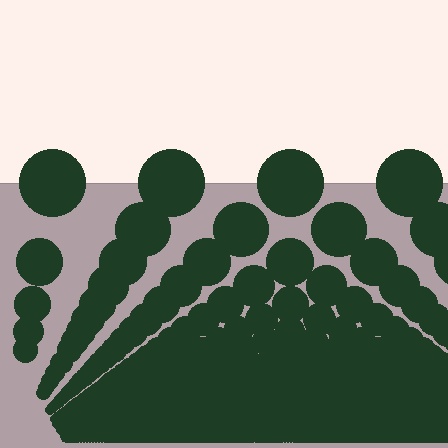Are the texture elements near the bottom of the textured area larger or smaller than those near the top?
Smaller. The gradient is inverted — elements near the bottom are smaller and denser.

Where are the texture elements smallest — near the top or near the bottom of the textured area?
Near the bottom.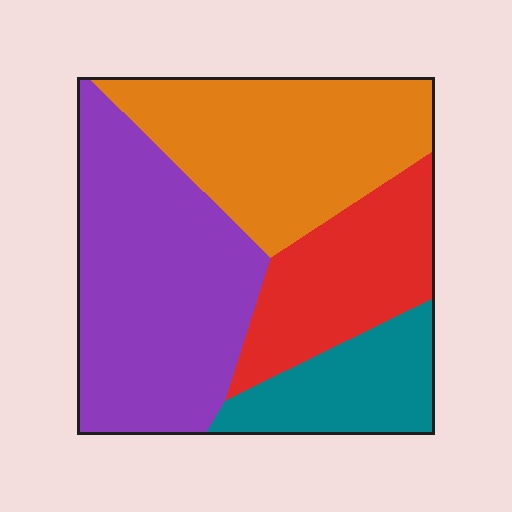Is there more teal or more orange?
Orange.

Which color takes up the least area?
Teal, at roughly 15%.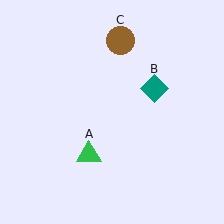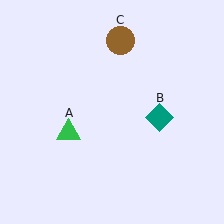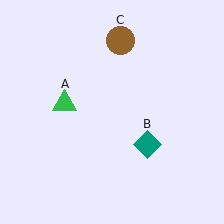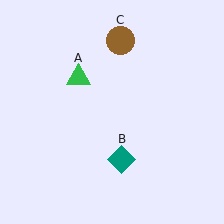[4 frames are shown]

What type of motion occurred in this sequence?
The green triangle (object A), teal diamond (object B) rotated clockwise around the center of the scene.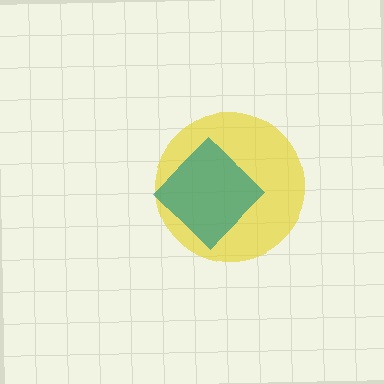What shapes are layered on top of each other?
The layered shapes are: a yellow circle, a teal diamond.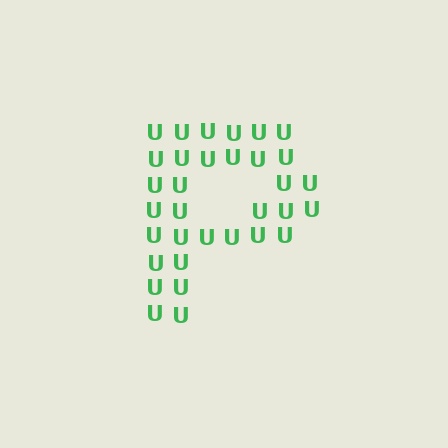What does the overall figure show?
The overall figure shows the letter P.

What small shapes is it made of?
It is made of small letter U's.